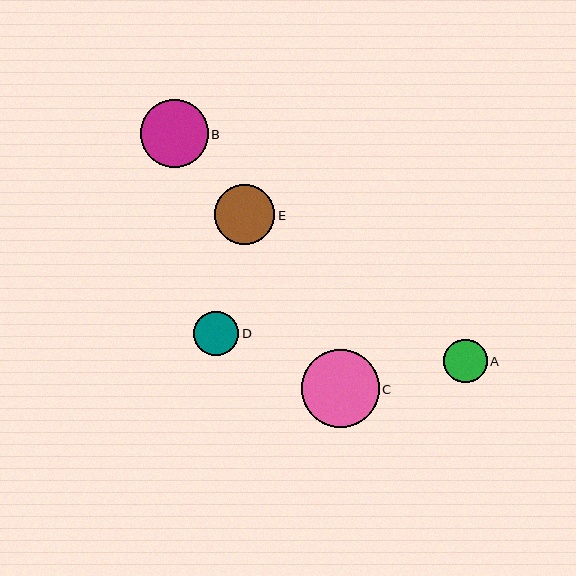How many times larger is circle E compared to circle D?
Circle E is approximately 1.3 times the size of circle D.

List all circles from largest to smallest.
From largest to smallest: C, B, E, D, A.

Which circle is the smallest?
Circle A is the smallest with a size of approximately 43 pixels.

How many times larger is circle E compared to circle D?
Circle E is approximately 1.3 times the size of circle D.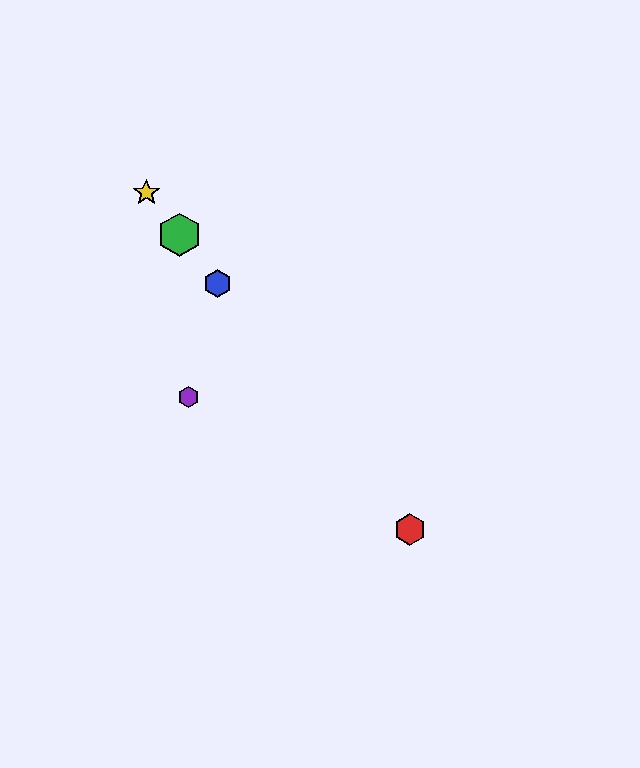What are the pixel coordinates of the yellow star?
The yellow star is at (146, 193).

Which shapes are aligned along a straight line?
The red hexagon, the blue hexagon, the green hexagon, the yellow star are aligned along a straight line.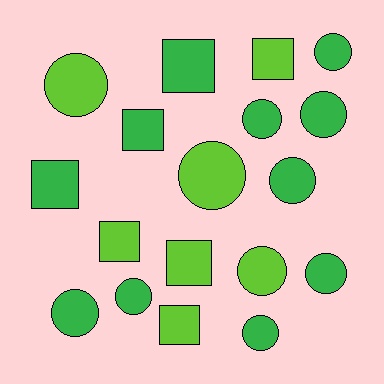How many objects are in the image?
There are 18 objects.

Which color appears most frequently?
Green, with 11 objects.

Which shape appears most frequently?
Circle, with 11 objects.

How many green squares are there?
There are 3 green squares.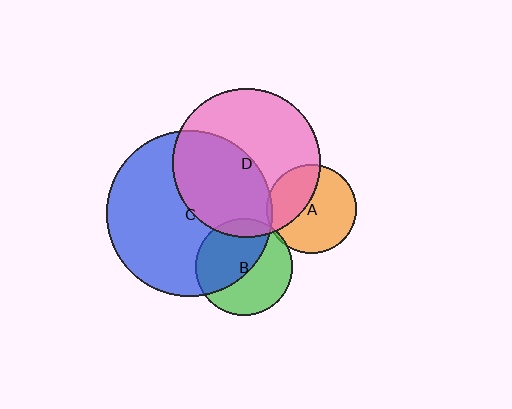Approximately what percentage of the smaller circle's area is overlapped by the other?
Approximately 10%.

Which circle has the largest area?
Circle C (blue).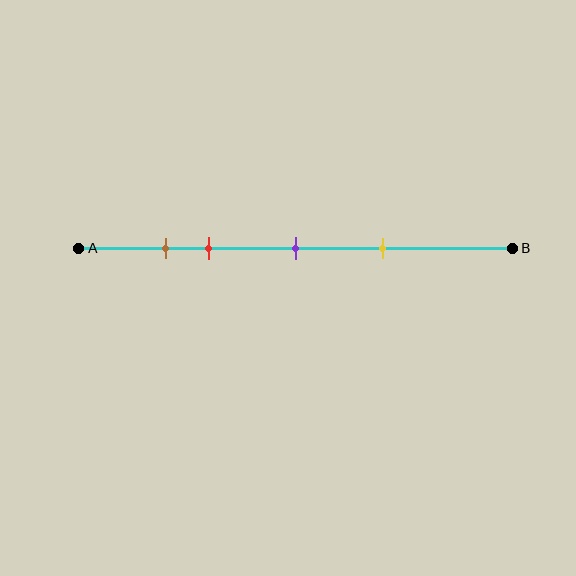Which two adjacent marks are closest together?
The brown and red marks are the closest adjacent pair.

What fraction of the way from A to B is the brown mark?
The brown mark is approximately 20% (0.2) of the way from A to B.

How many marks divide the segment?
There are 4 marks dividing the segment.